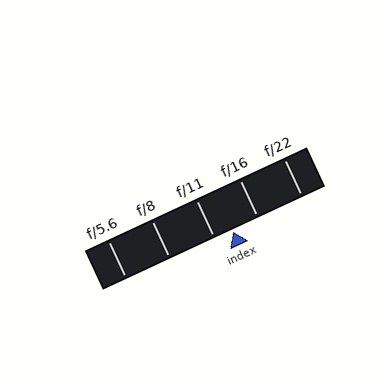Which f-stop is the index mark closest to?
The index mark is closest to f/11.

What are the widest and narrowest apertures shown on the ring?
The widest aperture shown is f/5.6 and the narrowest is f/22.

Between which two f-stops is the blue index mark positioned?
The index mark is between f/11 and f/16.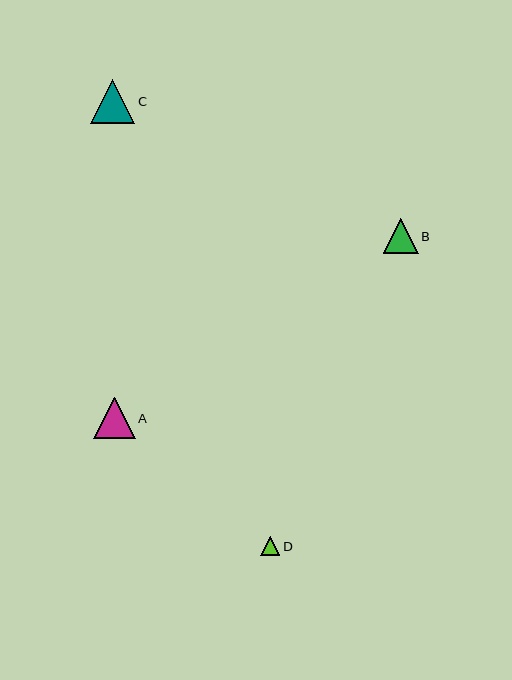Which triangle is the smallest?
Triangle D is the smallest with a size of approximately 19 pixels.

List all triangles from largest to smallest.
From largest to smallest: C, A, B, D.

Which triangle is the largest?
Triangle C is the largest with a size of approximately 44 pixels.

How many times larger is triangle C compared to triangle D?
Triangle C is approximately 2.3 times the size of triangle D.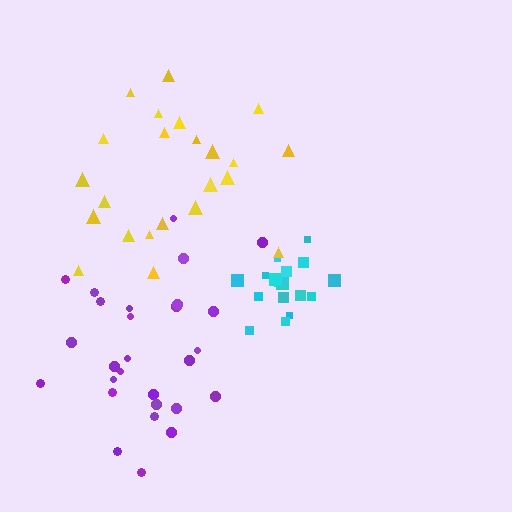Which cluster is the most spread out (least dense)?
Purple.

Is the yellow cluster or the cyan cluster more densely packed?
Cyan.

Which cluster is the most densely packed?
Cyan.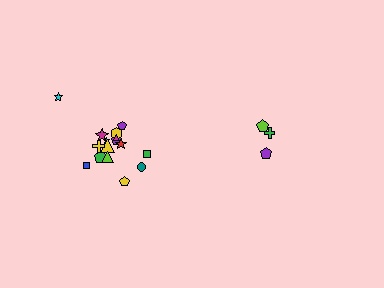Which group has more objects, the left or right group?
The left group.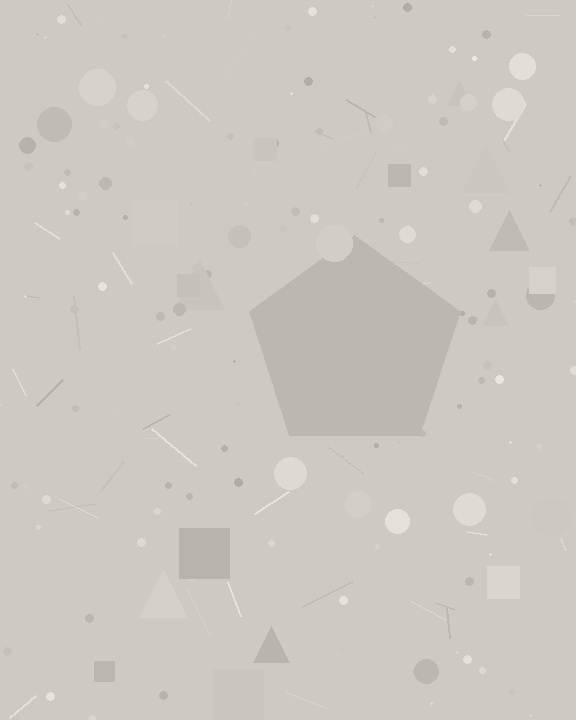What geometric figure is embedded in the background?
A pentagon is embedded in the background.